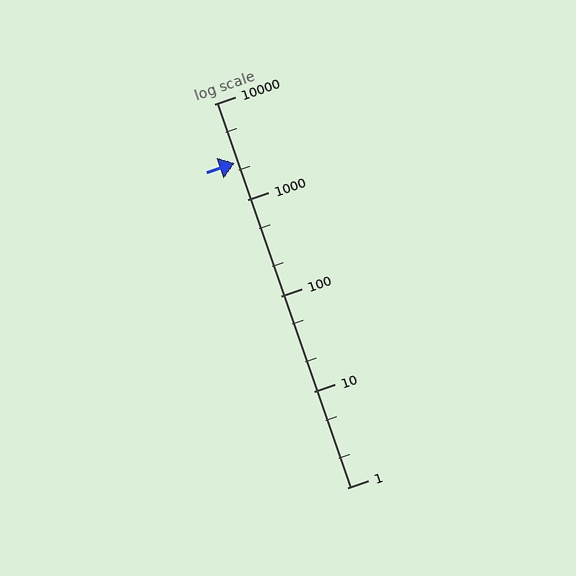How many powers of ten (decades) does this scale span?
The scale spans 4 decades, from 1 to 10000.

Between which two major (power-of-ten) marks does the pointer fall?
The pointer is between 1000 and 10000.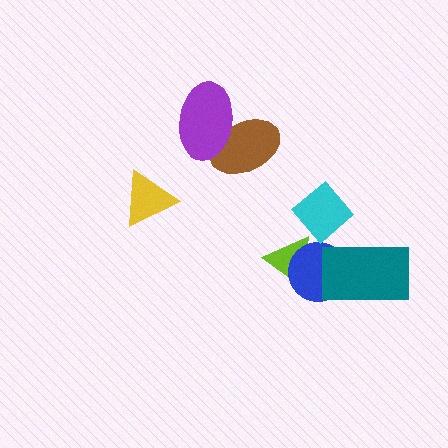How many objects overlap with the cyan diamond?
0 objects overlap with the cyan diamond.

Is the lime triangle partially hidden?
Yes, it is partially covered by another shape.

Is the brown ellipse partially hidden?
Yes, it is partially covered by another shape.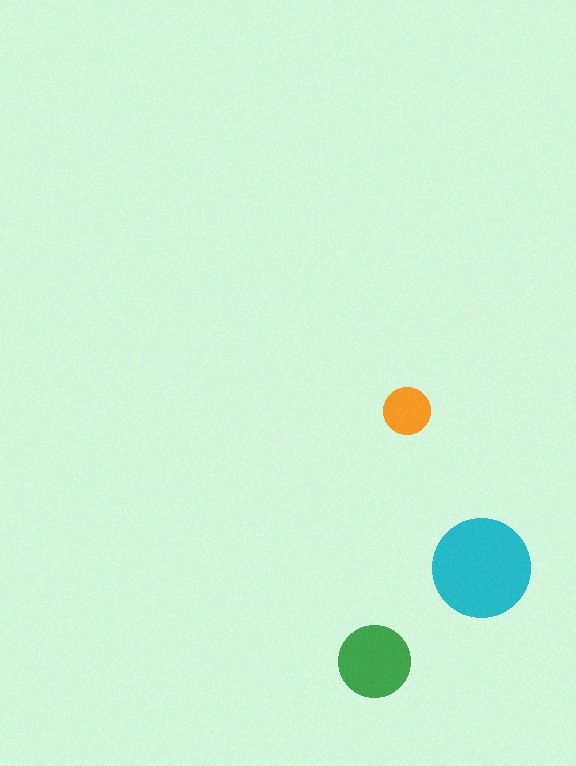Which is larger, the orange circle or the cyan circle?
The cyan one.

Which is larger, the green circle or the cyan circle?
The cyan one.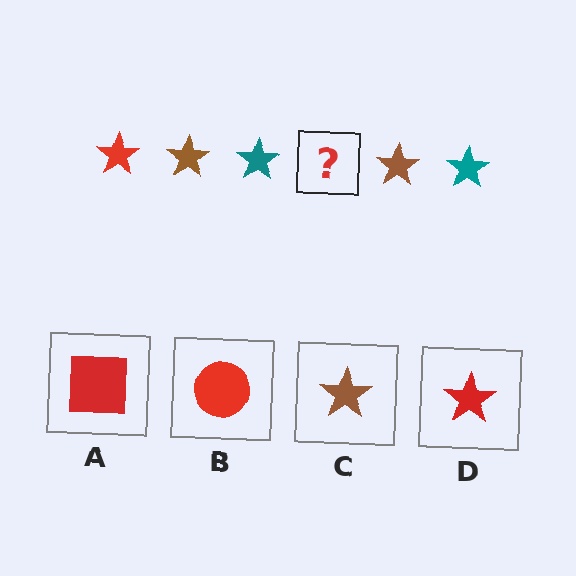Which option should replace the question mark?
Option D.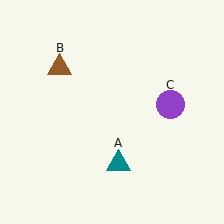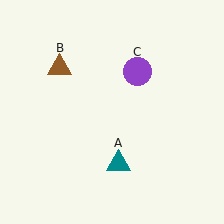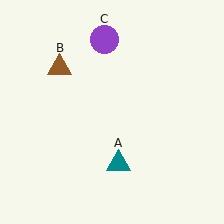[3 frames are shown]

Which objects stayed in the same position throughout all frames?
Teal triangle (object A) and brown triangle (object B) remained stationary.